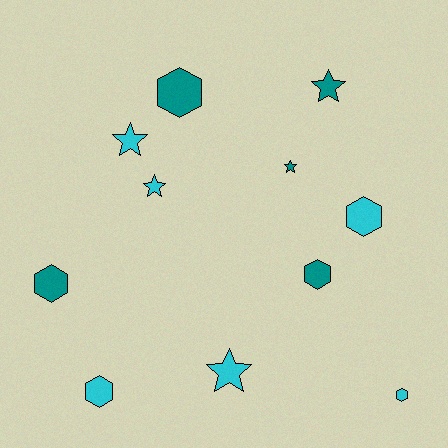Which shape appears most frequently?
Hexagon, with 6 objects.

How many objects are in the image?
There are 11 objects.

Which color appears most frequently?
Cyan, with 6 objects.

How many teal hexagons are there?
There are 3 teal hexagons.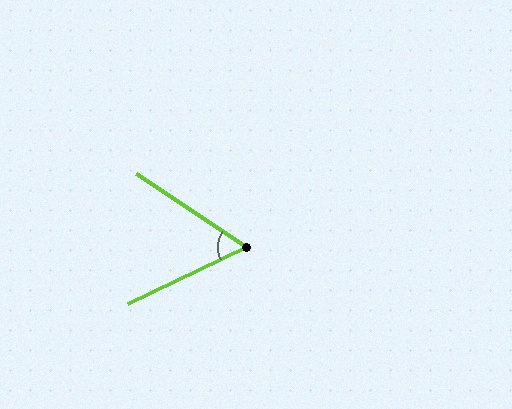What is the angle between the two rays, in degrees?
Approximately 59 degrees.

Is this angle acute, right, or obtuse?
It is acute.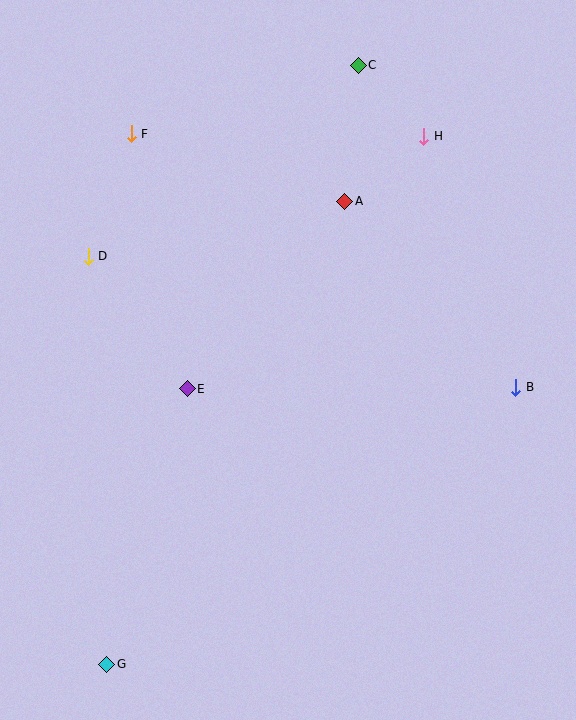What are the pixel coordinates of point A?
Point A is at (345, 201).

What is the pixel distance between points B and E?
The distance between B and E is 329 pixels.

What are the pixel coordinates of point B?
Point B is at (516, 387).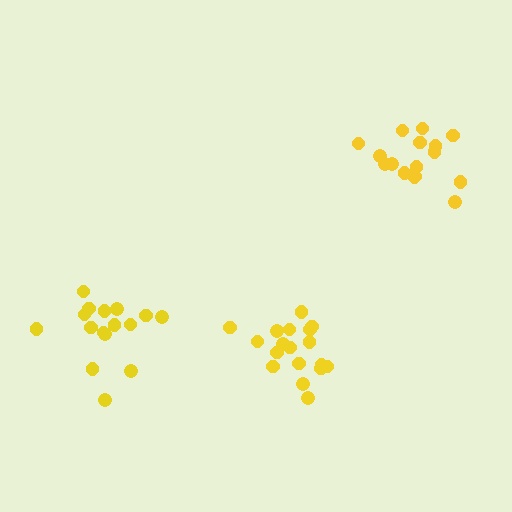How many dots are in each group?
Group 1: 18 dots, Group 2: 16 dots, Group 3: 16 dots (50 total).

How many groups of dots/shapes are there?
There are 3 groups.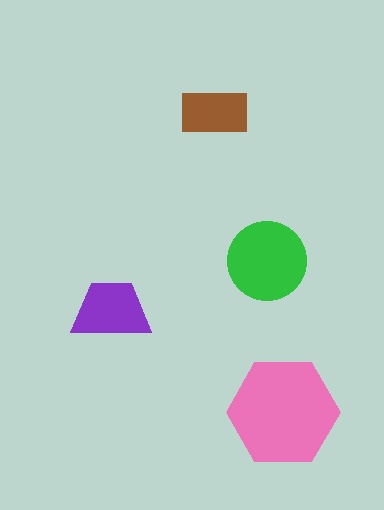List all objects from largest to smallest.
The pink hexagon, the green circle, the purple trapezoid, the brown rectangle.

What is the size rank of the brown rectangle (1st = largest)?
4th.